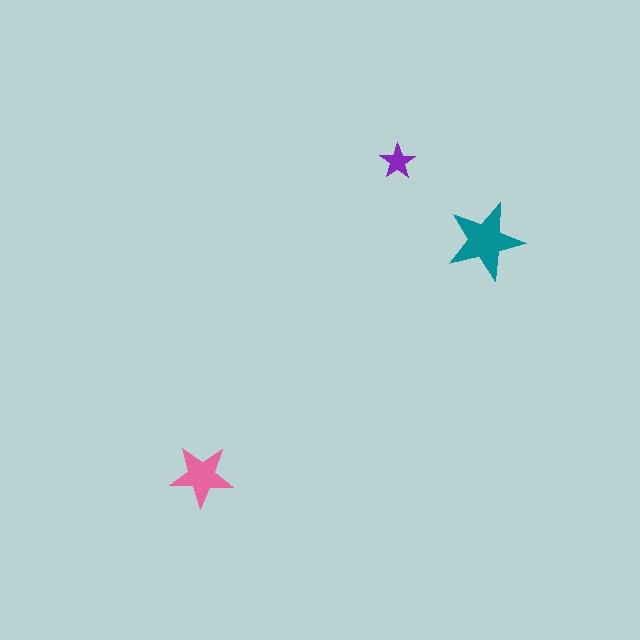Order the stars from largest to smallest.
the teal one, the pink one, the purple one.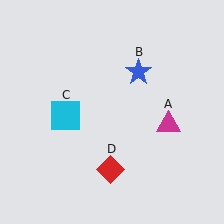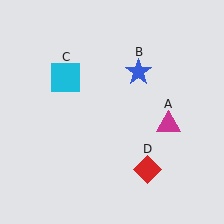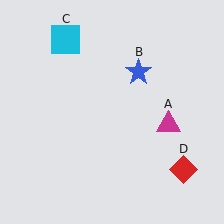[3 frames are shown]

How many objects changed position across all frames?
2 objects changed position: cyan square (object C), red diamond (object D).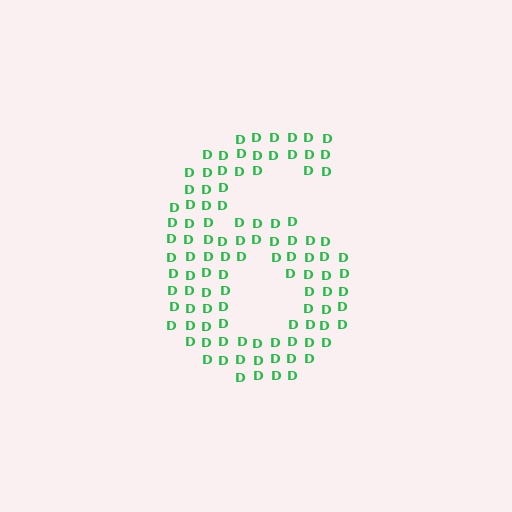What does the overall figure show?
The overall figure shows the digit 6.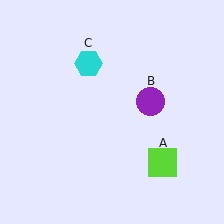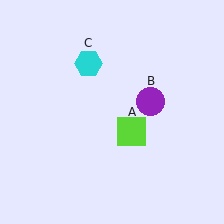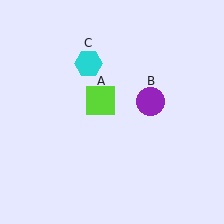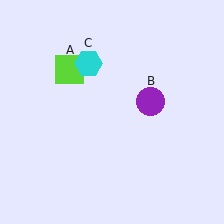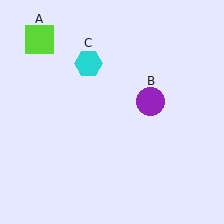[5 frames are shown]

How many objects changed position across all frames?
1 object changed position: lime square (object A).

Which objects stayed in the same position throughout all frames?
Purple circle (object B) and cyan hexagon (object C) remained stationary.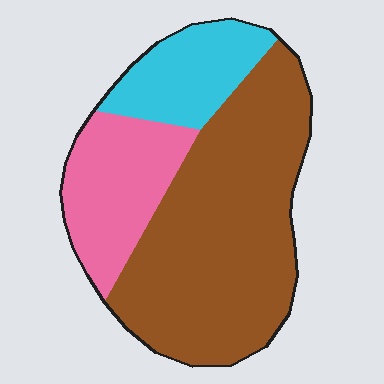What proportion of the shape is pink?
Pink takes up between a sixth and a third of the shape.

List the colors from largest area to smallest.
From largest to smallest: brown, pink, cyan.